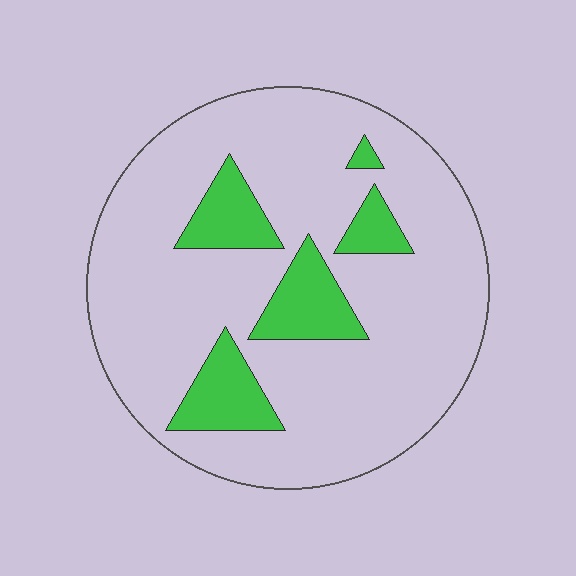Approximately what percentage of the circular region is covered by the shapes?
Approximately 15%.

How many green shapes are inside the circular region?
5.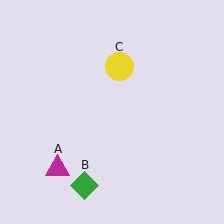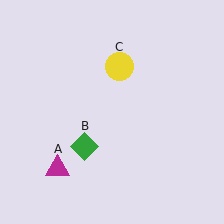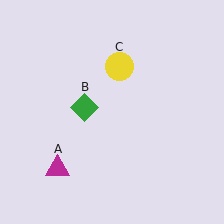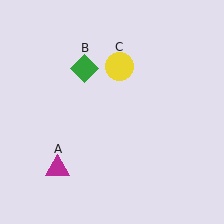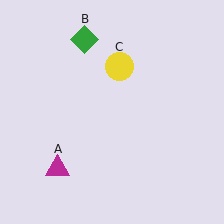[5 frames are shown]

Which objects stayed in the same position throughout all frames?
Magenta triangle (object A) and yellow circle (object C) remained stationary.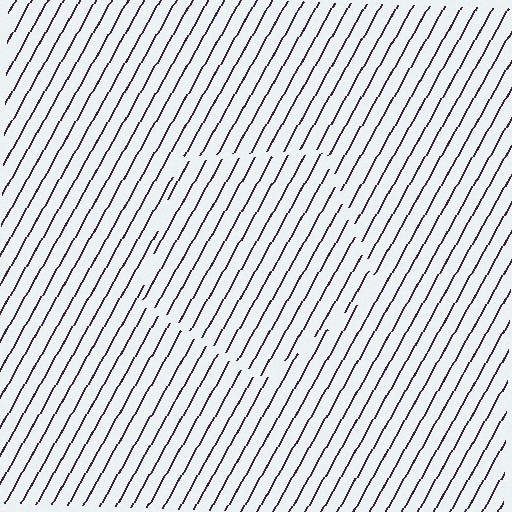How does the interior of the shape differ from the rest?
The interior of the shape contains the same grating, shifted by half a period — the contour is defined by the phase discontinuity where line-ends from the inner and outer gratings abut.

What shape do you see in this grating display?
An illusory pentagon. The interior of the shape contains the same grating, shifted by half a period — the contour is defined by the phase discontinuity where line-ends from the inner and outer gratings abut.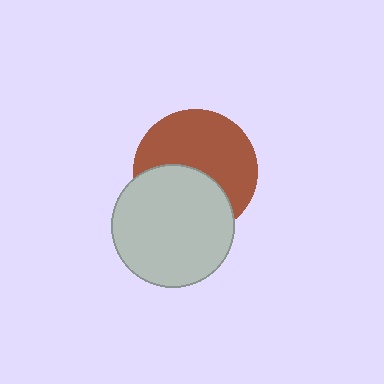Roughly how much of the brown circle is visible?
About half of it is visible (roughly 58%).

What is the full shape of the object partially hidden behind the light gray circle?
The partially hidden object is a brown circle.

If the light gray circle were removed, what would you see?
You would see the complete brown circle.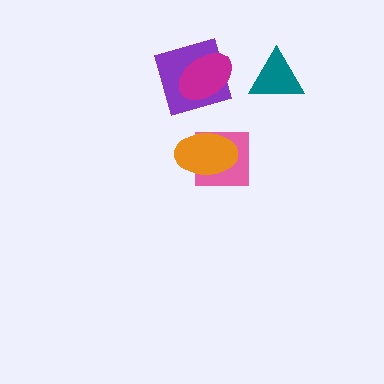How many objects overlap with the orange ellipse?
1 object overlaps with the orange ellipse.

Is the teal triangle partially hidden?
No, no other shape covers it.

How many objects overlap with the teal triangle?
0 objects overlap with the teal triangle.